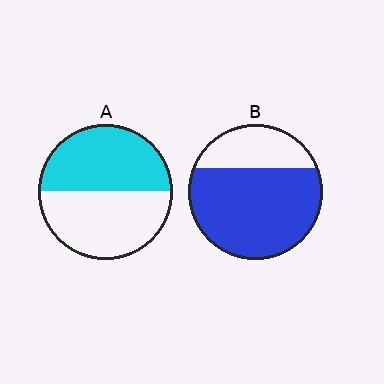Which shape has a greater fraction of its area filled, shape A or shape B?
Shape B.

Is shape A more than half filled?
Roughly half.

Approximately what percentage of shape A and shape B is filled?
A is approximately 50% and B is approximately 70%.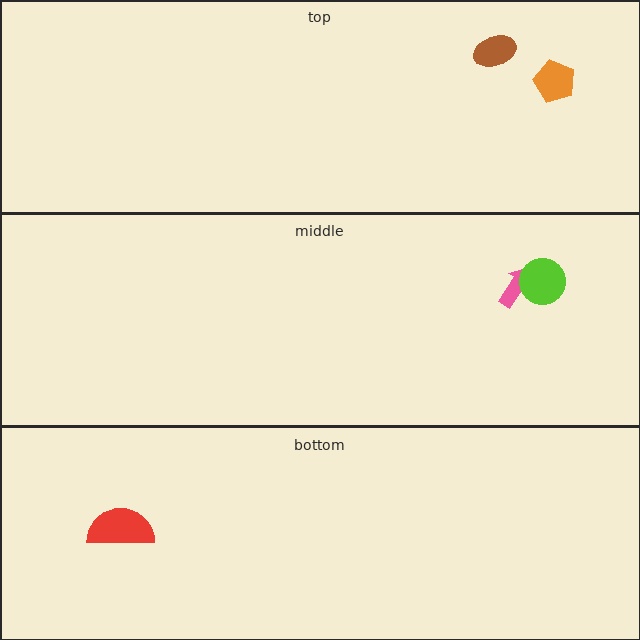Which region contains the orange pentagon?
The top region.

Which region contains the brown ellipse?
The top region.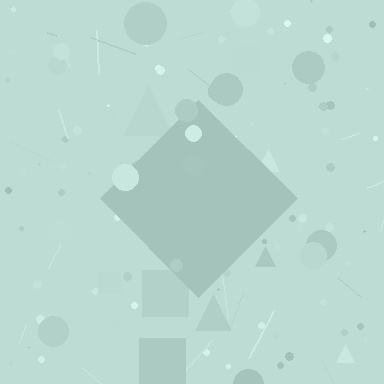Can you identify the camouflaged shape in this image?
The camouflaged shape is a diamond.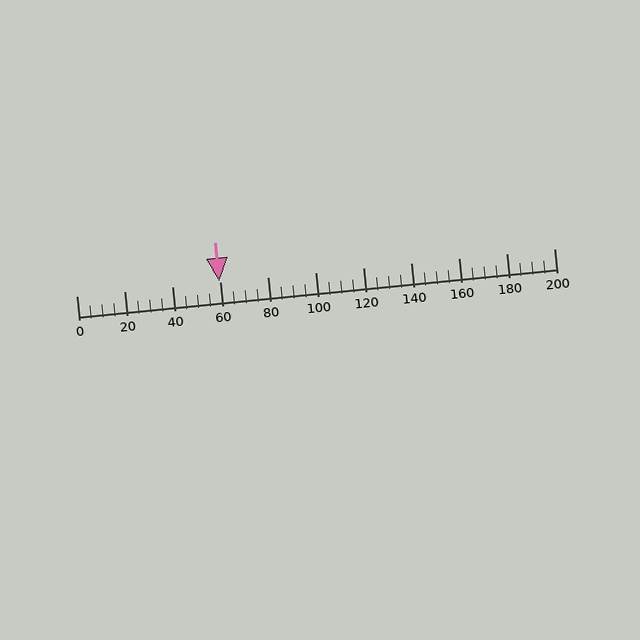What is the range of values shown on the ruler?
The ruler shows values from 0 to 200.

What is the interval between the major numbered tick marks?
The major tick marks are spaced 20 units apart.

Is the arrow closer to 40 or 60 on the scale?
The arrow is closer to 60.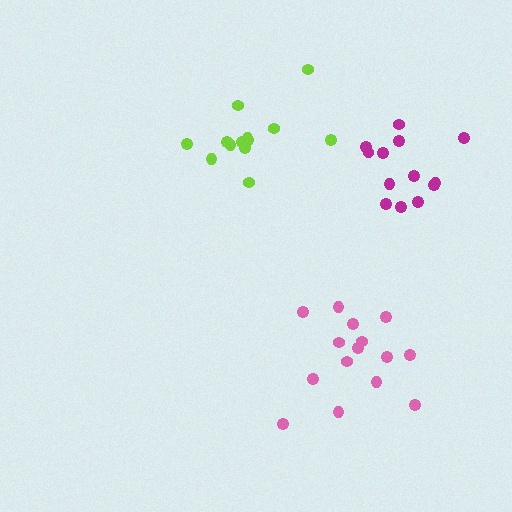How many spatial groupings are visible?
There are 3 spatial groupings.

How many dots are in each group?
Group 1: 13 dots, Group 2: 15 dots, Group 3: 13 dots (41 total).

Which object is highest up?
The lime cluster is topmost.